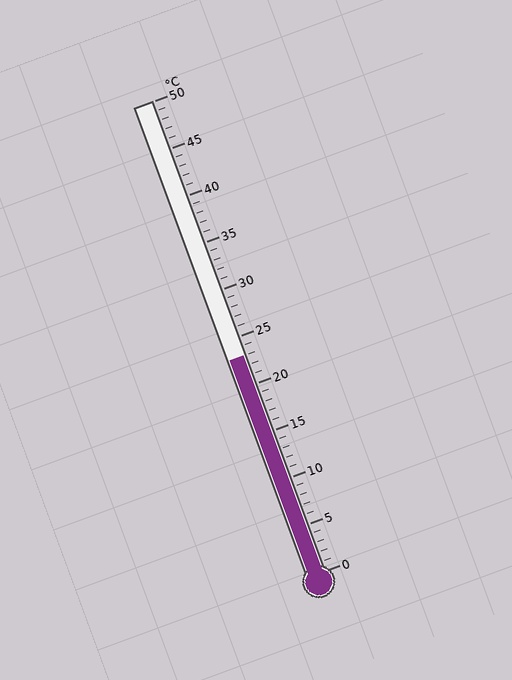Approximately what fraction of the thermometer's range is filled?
The thermometer is filled to approximately 45% of its range.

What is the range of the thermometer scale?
The thermometer scale ranges from 0°C to 50°C.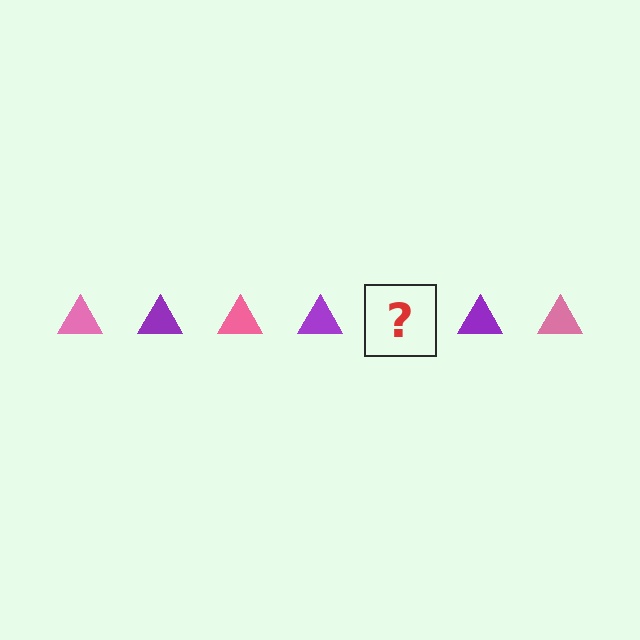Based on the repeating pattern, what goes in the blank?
The blank should be a pink triangle.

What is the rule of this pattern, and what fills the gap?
The rule is that the pattern cycles through pink, purple triangles. The gap should be filled with a pink triangle.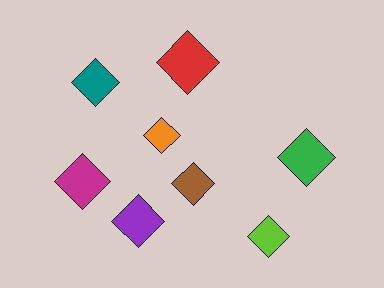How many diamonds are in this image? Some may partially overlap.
There are 8 diamonds.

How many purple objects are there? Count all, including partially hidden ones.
There is 1 purple object.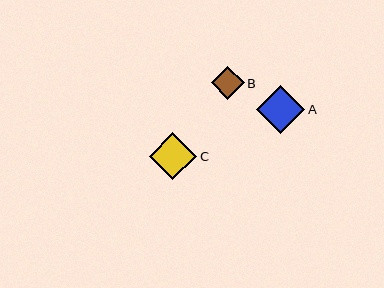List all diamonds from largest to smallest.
From largest to smallest: A, C, B.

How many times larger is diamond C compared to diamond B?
Diamond C is approximately 1.5 times the size of diamond B.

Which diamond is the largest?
Diamond A is the largest with a size of approximately 48 pixels.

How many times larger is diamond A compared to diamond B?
Diamond A is approximately 1.5 times the size of diamond B.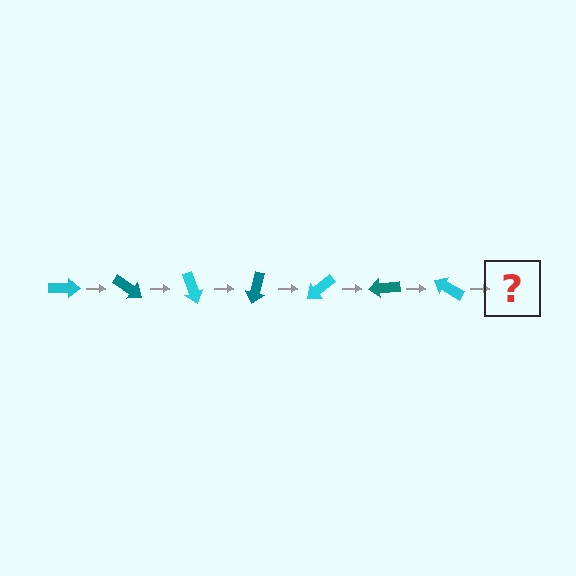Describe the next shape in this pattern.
It should be a teal arrow, rotated 245 degrees from the start.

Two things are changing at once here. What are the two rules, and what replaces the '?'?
The two rules are that it rotates 35 degrees each step and the color cycles through cyan and teal. The '?' should be a teal arrow, rotated 245 degrees from the start.